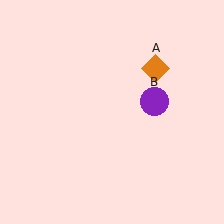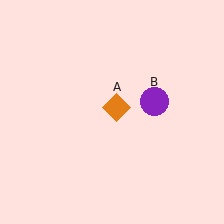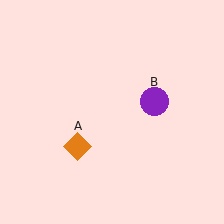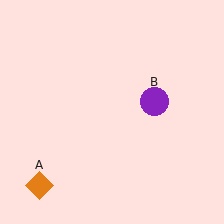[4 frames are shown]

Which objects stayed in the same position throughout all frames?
Purple circle (object B) remained stationary.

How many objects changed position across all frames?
1 object changed position: orange diamond (object A).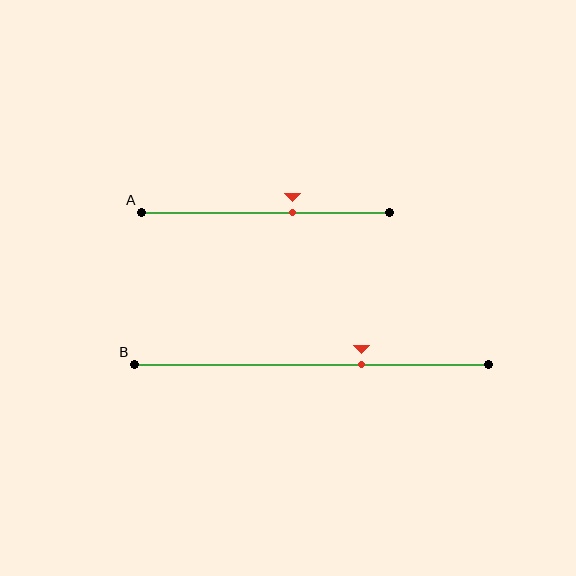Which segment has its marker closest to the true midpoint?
Segment A has its marker closest to the true midpoint.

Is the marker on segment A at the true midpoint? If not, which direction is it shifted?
No, the marker on segment A is shifted to the right by about 11% of the segment length.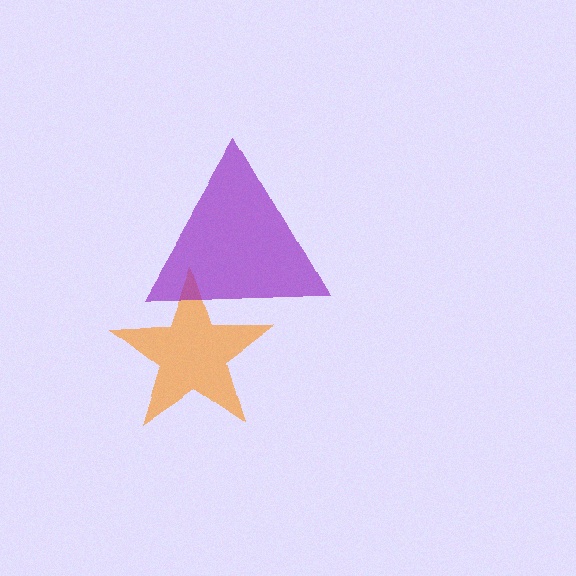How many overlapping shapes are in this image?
There are 2 overlapping shapes in the image.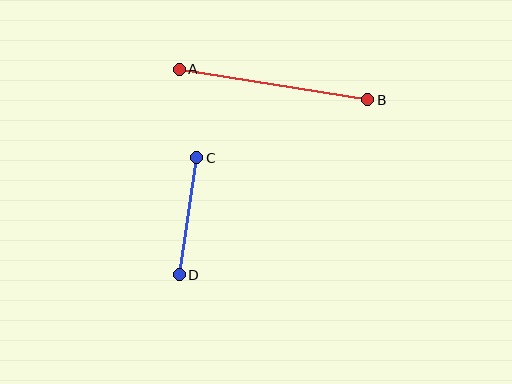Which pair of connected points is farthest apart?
Points A and B are farthest apart.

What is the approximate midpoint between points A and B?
The midpoint is at approximately (274, 85) pixels.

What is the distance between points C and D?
The distance is approximately 118 pixels.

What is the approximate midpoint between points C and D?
The midpoint is at approximately (188, 216) pixels.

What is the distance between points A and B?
The distance is approximately 191 pixels.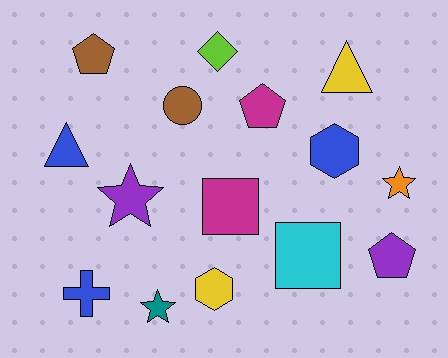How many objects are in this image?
There are 15 objects.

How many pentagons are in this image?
There are 3 pentagons.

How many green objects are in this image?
There are no green objects.